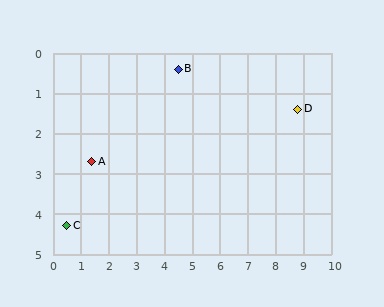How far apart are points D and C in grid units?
Points D and C are about 8.8 grid units apart.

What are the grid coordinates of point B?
Point B is at approximately (4.5, 0.4).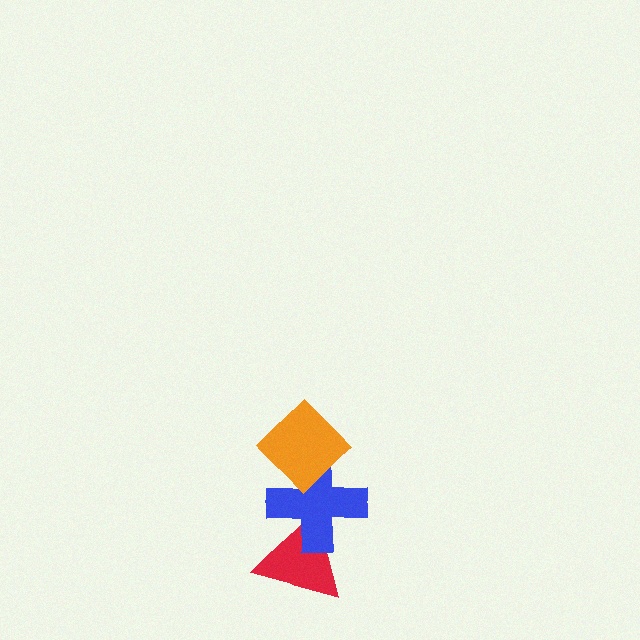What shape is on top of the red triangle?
The blue cross is on top of the red triangle.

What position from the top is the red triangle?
The red triangle is 3rd from the top.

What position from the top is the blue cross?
The blue cross is 2nd from the top.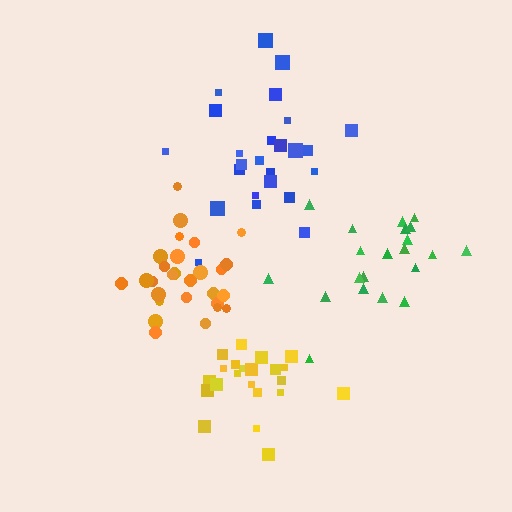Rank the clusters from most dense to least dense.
orange, yellow, blue, green.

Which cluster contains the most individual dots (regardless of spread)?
Orange (29).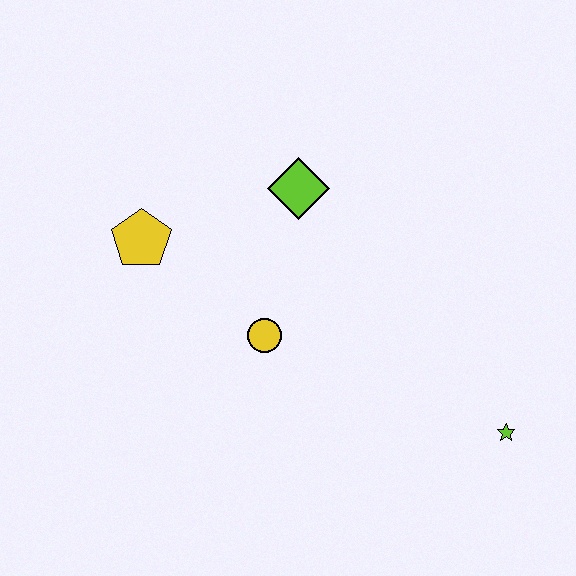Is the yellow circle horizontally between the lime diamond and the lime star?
No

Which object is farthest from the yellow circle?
The lime star is farthest from the yellow circle.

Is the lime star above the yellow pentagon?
No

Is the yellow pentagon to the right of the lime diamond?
No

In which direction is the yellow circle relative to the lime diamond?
The yellow circle is below the lime diamond.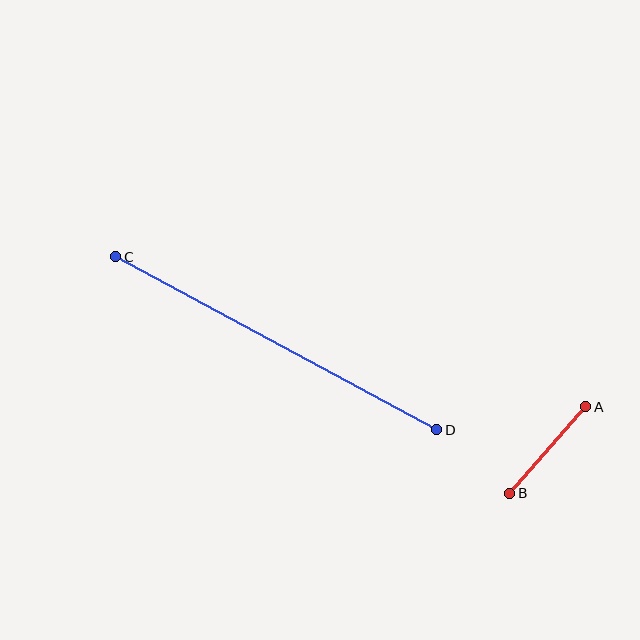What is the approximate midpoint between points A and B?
The midpoint is at approximately (548, 450) pixels.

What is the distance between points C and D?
The distance is approximately 365 pixels.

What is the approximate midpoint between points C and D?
The midpoint is at approximately (276, 343) pixels.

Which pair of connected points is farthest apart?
Points C and D are farthest apart.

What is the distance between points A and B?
The distance is approximately 115 pixels.